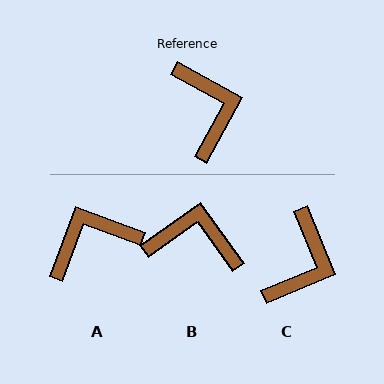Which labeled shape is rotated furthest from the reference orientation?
A, about 99 degrees away.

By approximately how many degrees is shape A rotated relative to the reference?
Approximately 99 degrees counter-clockwise.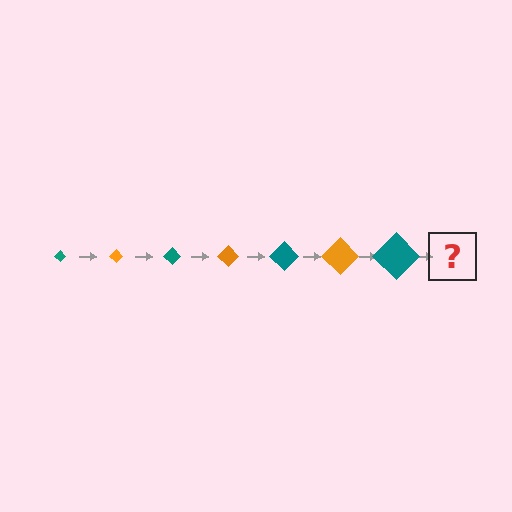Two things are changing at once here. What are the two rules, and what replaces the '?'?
The two rules are that the diamond grows larger each step and the color cycles through teal and orange. The '?' should be an orange diamond, larger than the previous one.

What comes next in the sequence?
The next element should be an orange diamond, larger than the previous one.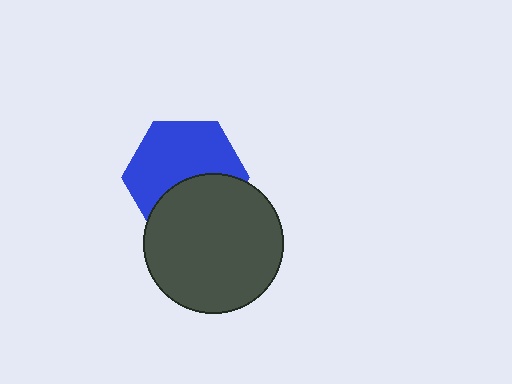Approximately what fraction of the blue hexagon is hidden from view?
Roughly 40% of the blue hexagon is hidden behind the dark gray circle.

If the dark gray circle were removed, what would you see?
You would see the complete blue hexagon.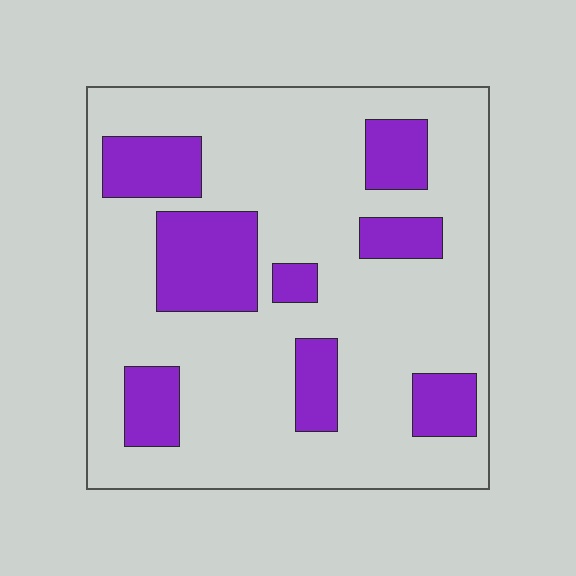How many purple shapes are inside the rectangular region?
8.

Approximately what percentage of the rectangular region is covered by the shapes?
Approximately 25%.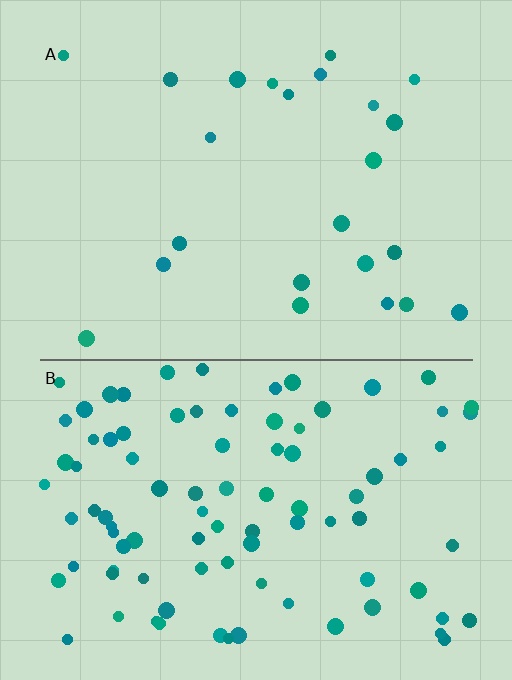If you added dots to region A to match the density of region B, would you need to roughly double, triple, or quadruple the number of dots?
Approximately quadruple.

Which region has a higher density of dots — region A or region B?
B (the bottom).